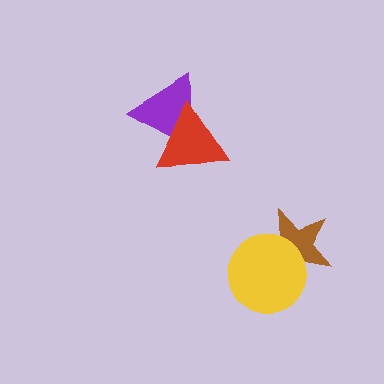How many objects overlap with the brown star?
1 object overlaps with the brown star.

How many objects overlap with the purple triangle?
1 object overlaps with the purple triangle.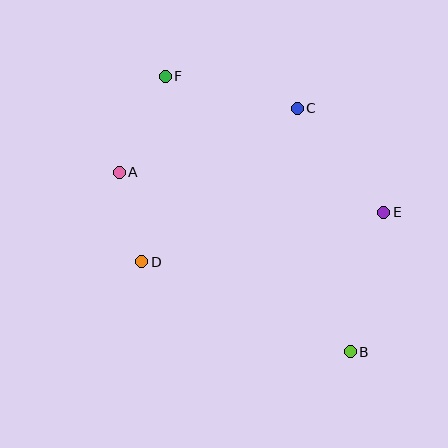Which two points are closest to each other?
Points A and D are closest to each other.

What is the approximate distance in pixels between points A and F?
The distance between A and F is approximately 106 pixels.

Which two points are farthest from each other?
Points B and F are farthest from each other.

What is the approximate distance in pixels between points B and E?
The distance between B and E is approximately 144 pixels.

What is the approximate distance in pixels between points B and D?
The distance between B and D is approximately 227 pixels.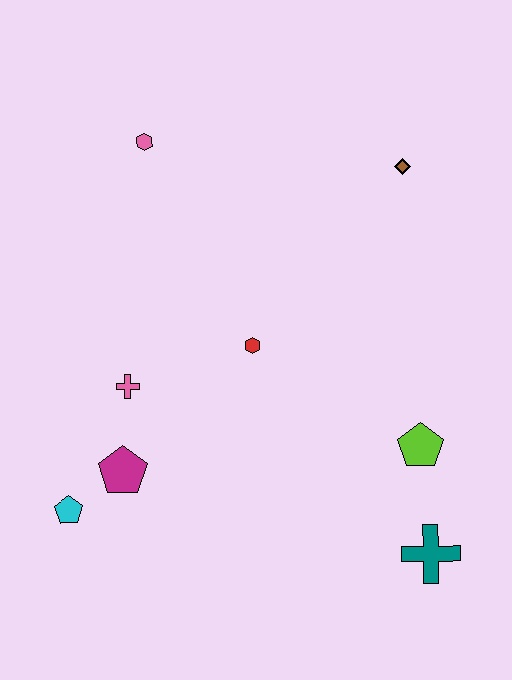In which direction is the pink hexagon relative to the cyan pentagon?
The pink hexagon is above the cyan pentagon.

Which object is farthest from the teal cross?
The pink hexagon is farthest from the teal cross.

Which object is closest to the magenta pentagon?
The cyan pentagon is closest to the magenta pentagon.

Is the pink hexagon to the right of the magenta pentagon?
Yes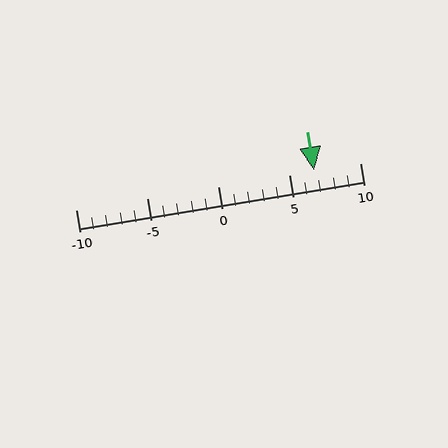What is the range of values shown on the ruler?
The ruler shows values from -10 to 10.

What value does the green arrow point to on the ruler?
The green arrow points to approximately 7.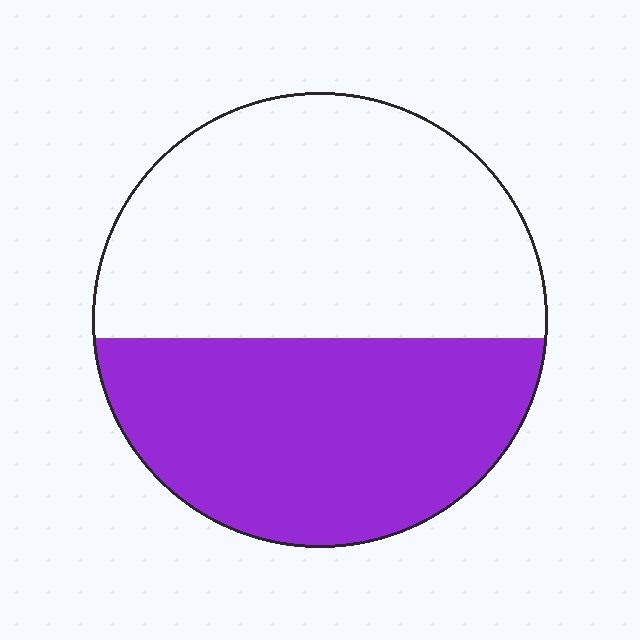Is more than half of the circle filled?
No.